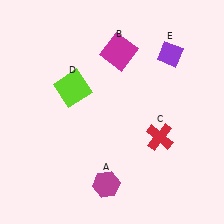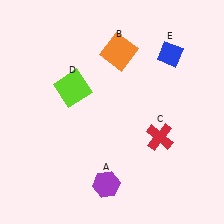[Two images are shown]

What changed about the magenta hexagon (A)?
In Image 1, A is magenta. In Image 2, it changed to purple.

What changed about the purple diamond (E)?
In Image 1, E is purple. In Image 2, it changed to blue.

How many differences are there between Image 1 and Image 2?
There are 3 differences between the two images.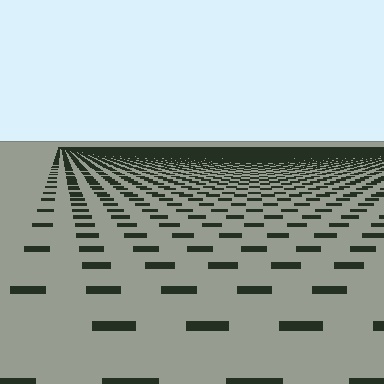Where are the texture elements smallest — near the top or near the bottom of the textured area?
Near the top.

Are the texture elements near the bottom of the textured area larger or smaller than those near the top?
Larger. Near the bottom, elements are closer to the viewer and appear at a bigger on-screen size.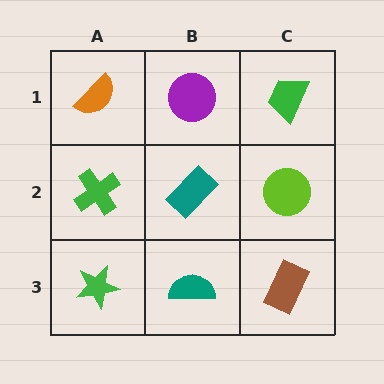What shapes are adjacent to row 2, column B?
A purple circle (row 1, column B), a teal semicircle (row 3, column B), a green cross (row 2, column A), a lime circle (row 2, column C).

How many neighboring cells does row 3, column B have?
3.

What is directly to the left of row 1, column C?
A purple circle.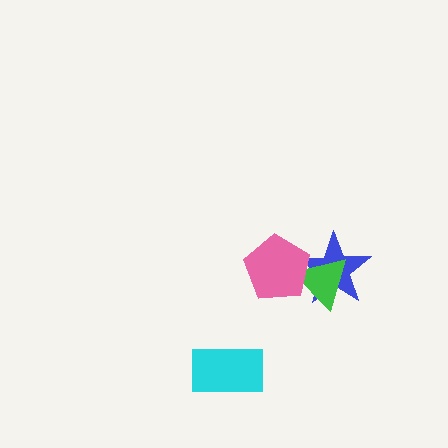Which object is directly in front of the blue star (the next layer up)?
The green triangle is directly in front of the blue star.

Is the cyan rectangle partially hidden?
No, no other shape covers it.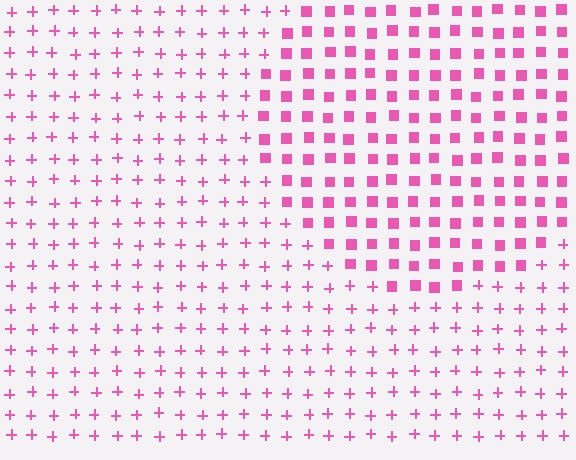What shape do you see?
I see a circle.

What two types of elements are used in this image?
The image uses squares inside the circle region and plus signs outside it.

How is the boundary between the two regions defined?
The boundary is defined by a change in element shape: squares inside vs. plus signs outside. All elements share the same color and spacing.